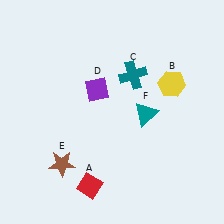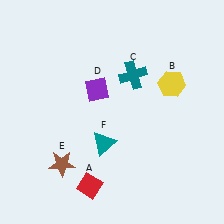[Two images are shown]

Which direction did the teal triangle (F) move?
The teal triangle (F) moved left.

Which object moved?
The teal triangle (F) moved left.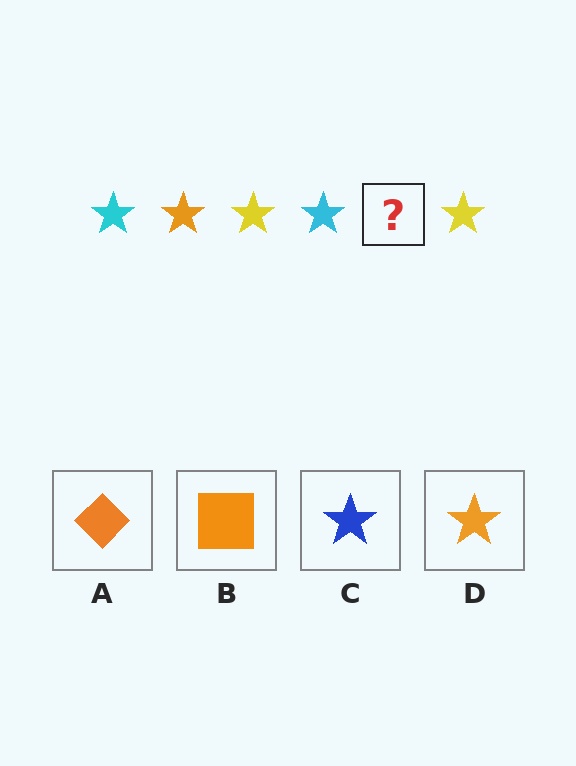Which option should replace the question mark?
Option D.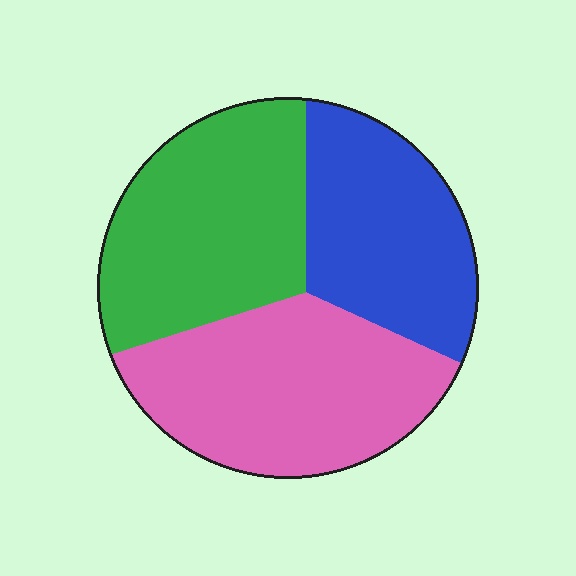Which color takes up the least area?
Blue, at roughly 30%.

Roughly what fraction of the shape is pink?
Pink takes up about three eighths (3/8) of the shape.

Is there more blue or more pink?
Pink.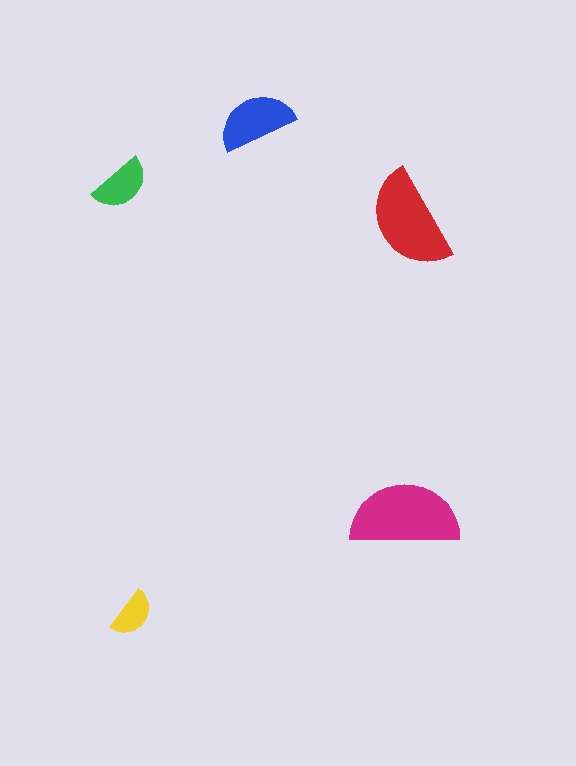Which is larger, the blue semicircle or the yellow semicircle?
The blue one.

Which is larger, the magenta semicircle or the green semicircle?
The magenta one.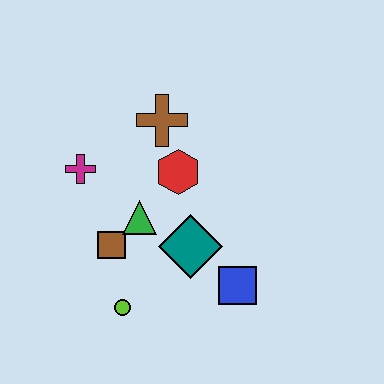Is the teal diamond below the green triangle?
Yes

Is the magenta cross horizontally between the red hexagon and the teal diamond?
No